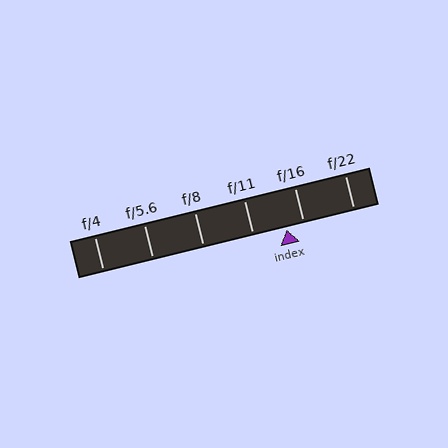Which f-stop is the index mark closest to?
The index mark is closest to f/16.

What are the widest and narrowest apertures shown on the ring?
The widest aperture shown is f/4 and the narrowest is f/22.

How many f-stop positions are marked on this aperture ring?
There are 6 f-stop positions marked.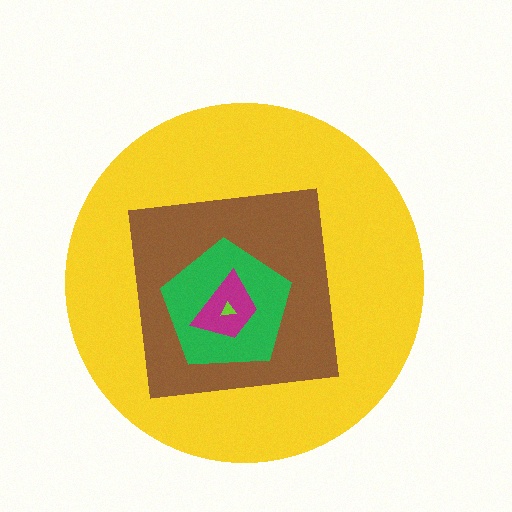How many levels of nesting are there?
5.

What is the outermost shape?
The yellow circle.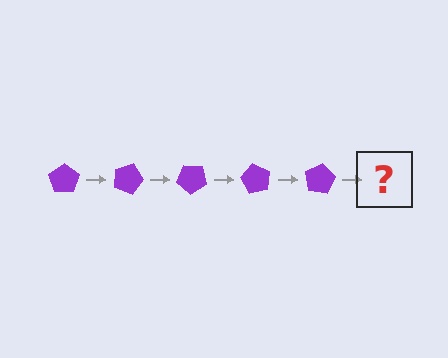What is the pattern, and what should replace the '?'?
The pattern is that the pentagon rotates 20 degrees each step. The '?' should be a purple pentagon rotated 100 degrees.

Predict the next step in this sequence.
The next step is a purple pentagon rotated 100 degrees.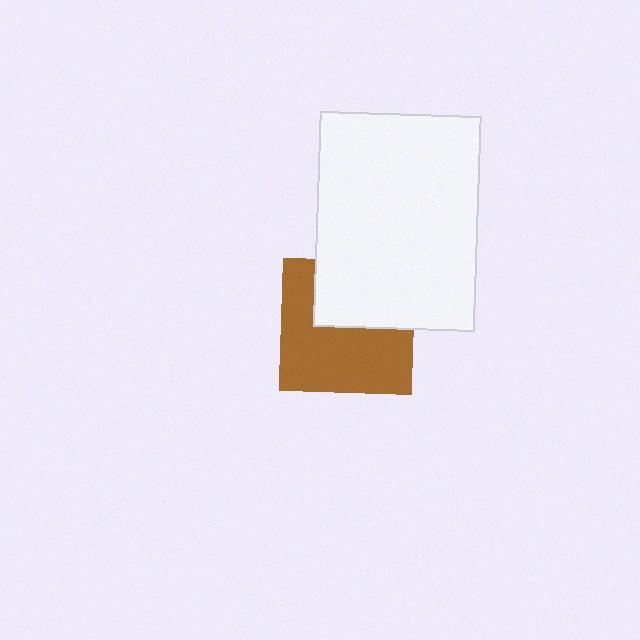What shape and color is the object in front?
The object in front is a white rectangle.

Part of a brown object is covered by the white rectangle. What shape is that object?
It is a square.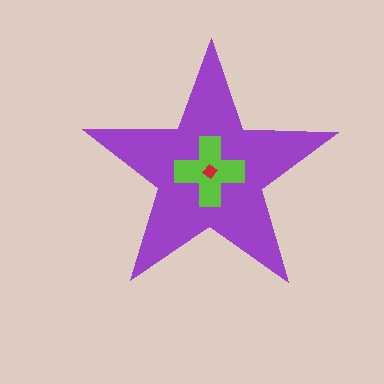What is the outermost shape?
The purple star.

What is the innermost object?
The red diamond.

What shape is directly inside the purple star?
The lime cross.